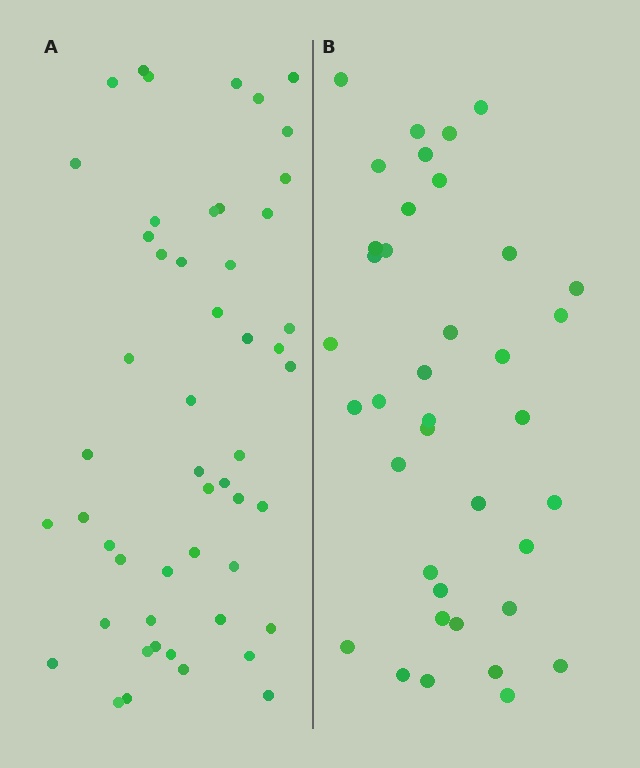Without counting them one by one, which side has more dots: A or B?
Region A (the left region) has more dots.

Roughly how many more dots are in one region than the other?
Region A has approximately 15 more dots than region B.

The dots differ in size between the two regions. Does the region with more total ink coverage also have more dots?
No. Region B has more total ink coverage because its dots are larger, but region A actually contains more individual dots. Total area can be misleading — the number of items is what matters here.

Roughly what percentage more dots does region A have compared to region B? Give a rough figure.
About 35% more.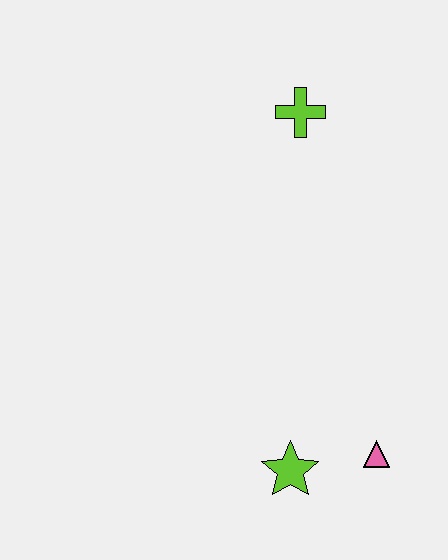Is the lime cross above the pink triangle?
Yes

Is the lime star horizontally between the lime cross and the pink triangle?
No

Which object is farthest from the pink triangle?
The lime cross is farthest from the pink triangle.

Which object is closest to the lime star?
The pink triangle is closest to the lime star.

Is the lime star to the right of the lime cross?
No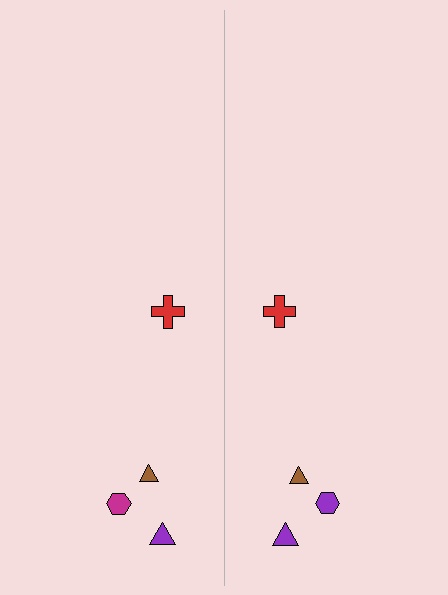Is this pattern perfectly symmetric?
No, the pattern is not perfectly symmetric. The purple hexagon on the right side breaks the symmetry — its mirror counterpart is magenta.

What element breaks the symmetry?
The purple hexagon on the right side breaks the symmetry — its mirror counterpart is magenta.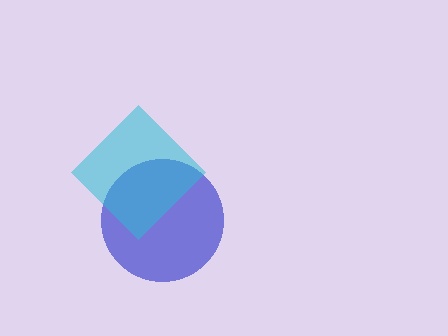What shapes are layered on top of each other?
The layered shapes are: a blue circle, a cyan diamond.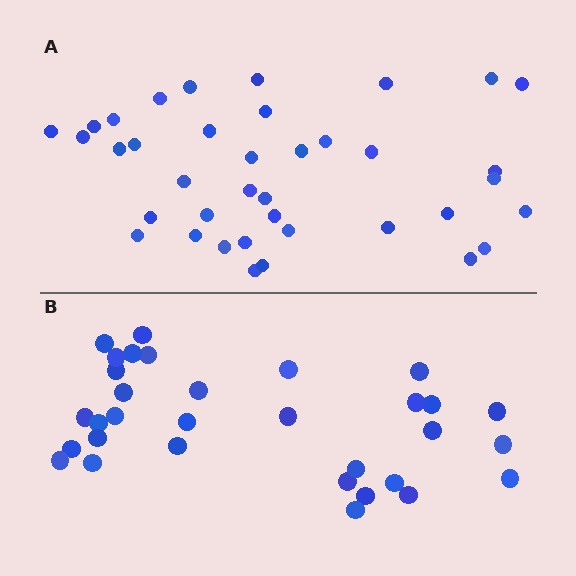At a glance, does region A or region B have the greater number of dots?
Region A (the top region) has more dots.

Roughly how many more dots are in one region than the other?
Region A has about 6 more dots than region B.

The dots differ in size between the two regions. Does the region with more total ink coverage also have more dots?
No. Region B has more total ink coverage because its dots are larger, but region A actually contains more individual dots. Total area can be misleading — the number of items is what matters here.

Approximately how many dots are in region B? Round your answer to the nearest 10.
About 30 dots. (The exact count is 32, which rounds to 30.)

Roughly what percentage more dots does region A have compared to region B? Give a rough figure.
About 20% more.